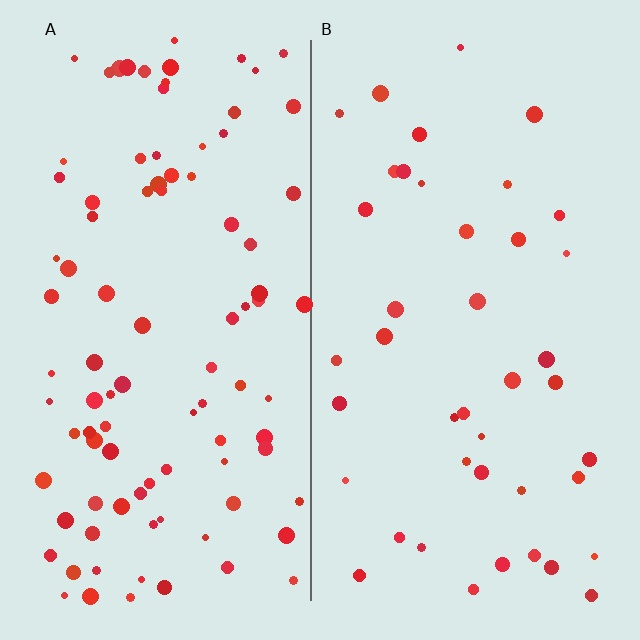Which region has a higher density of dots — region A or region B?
A (the left).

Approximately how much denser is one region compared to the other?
Approximately 2.2× — region A over region B.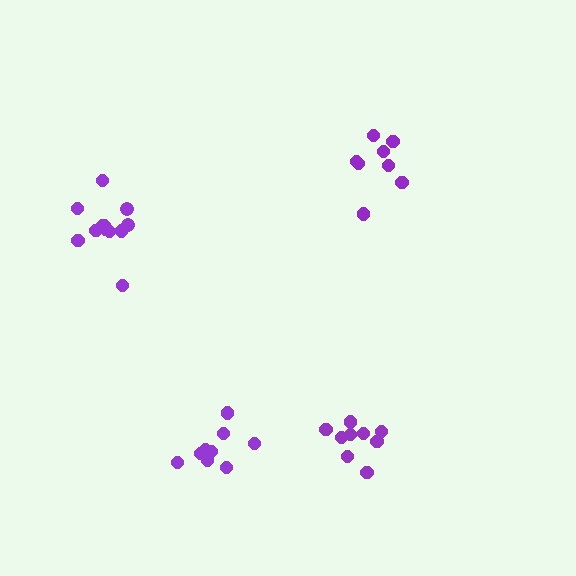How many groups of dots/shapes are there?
There are 4 groups.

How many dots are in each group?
Group 1: 9 dots, Group 2: 8 dots, Group 3: 9 dots, Group 4: 12 dots (38 total).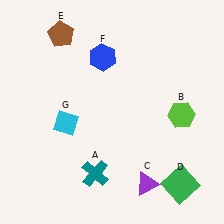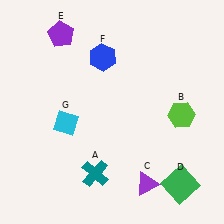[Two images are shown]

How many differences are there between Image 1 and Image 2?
There is 1 difference between the two images.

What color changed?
The pentagon (E) changed from brown in Image 1 to purple in Image 2.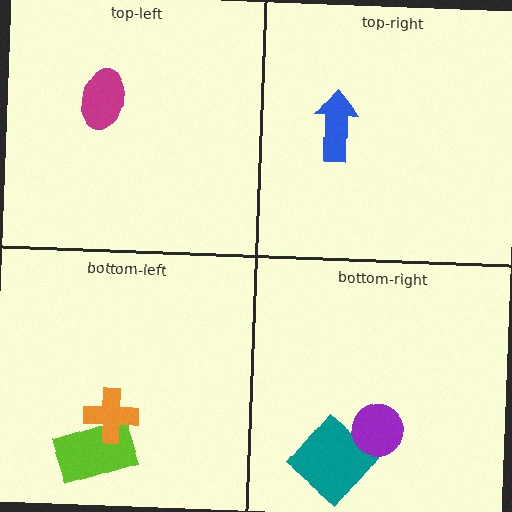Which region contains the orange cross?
The bottom-left region.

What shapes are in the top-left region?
The magenta ellipse.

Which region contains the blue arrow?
The top-right region.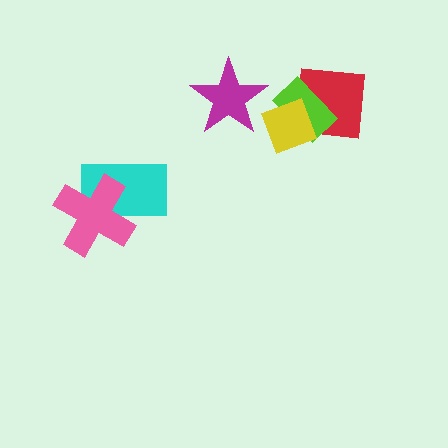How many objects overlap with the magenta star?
0 objects overlap with the magenta star.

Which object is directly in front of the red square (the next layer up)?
The lime rectangle is directly in front of the red square.